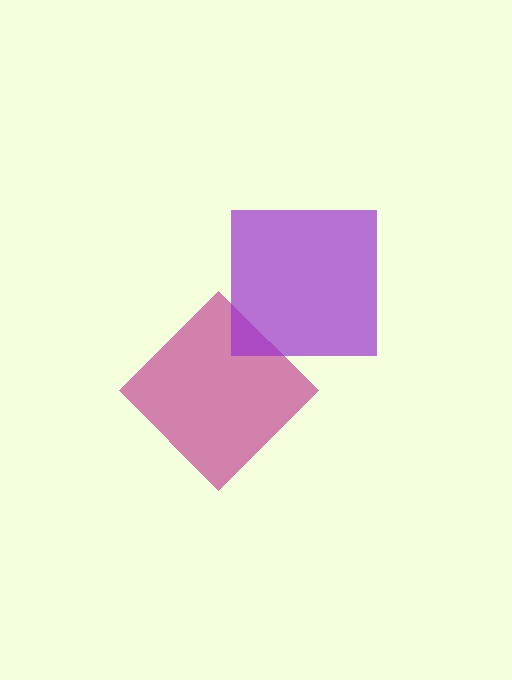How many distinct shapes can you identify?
There are 2 distinct shapes: a magenta diamond, a purple square.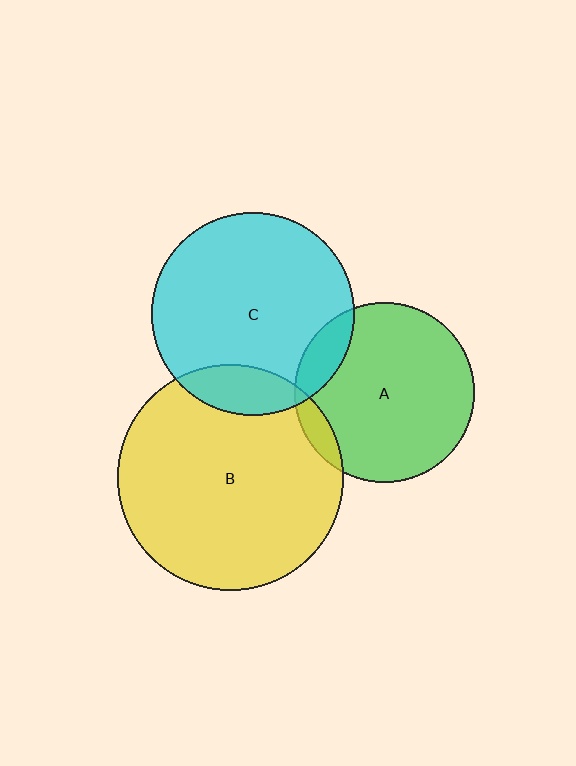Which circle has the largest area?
Circle B (yellow).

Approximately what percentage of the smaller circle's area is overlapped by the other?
Approximately 15%.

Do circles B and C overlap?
Yes.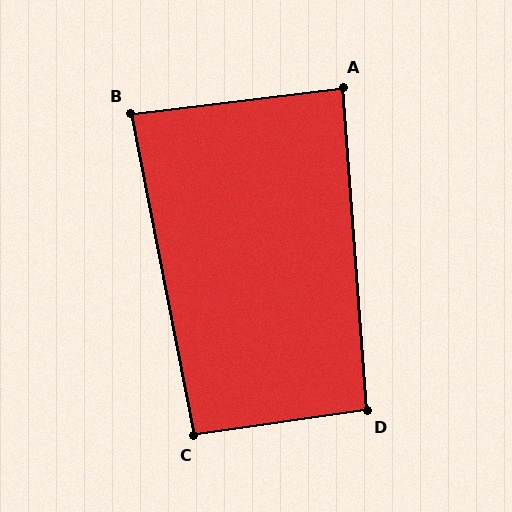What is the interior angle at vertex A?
Approximately 87 degrees (approximately right).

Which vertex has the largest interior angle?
D, at approximately 94 degrees.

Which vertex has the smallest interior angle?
B, at approximately 86 degrees.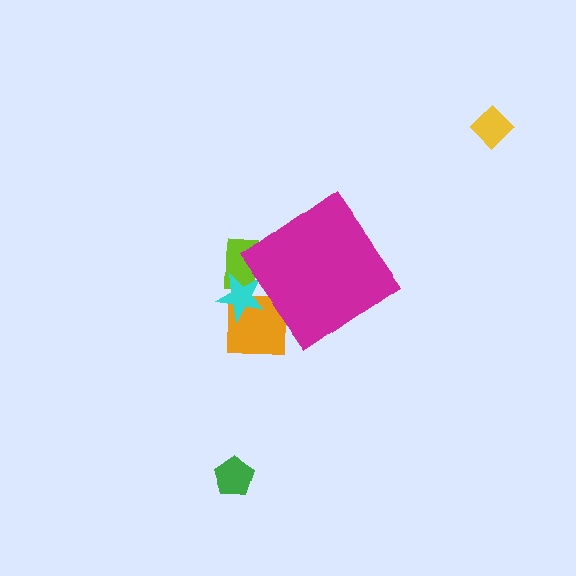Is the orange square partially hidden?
Yes, the orange square is partially hidden behind the magenta diamond.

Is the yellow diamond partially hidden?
No, the yellow diamond is fully visible.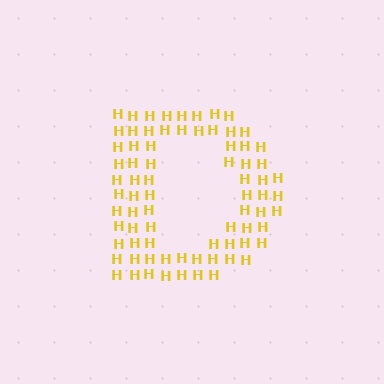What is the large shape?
The large shape is the letter D.